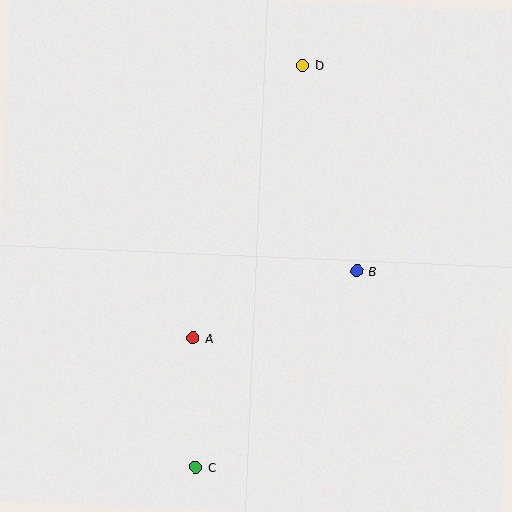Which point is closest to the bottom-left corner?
Point C is closest to the bottom-left corner.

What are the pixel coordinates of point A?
Point A is at (193, 338).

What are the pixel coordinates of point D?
Point D is at (303, 65).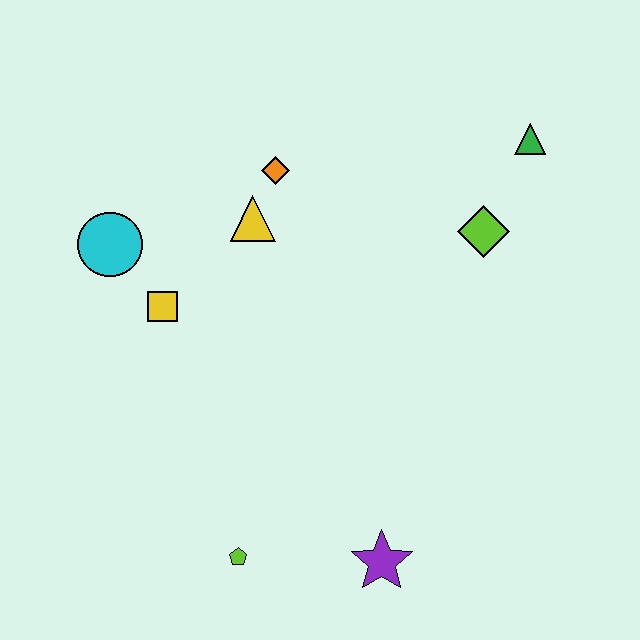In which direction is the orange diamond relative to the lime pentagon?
The orange diamond is above the lime pentagon.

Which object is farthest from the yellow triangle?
The purple star is farthest from the yellow triangle.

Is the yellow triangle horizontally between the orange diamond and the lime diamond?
No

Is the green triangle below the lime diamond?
No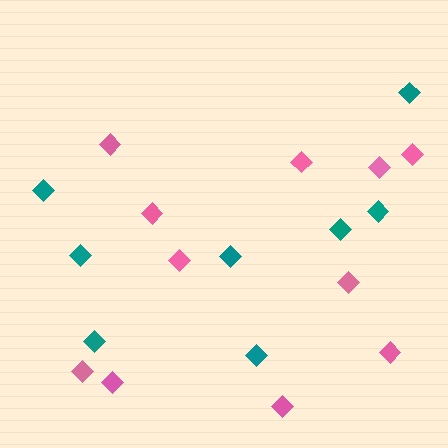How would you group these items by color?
There are 2 groups: one group of teal diamonds (8) and one group of pink diamonds (11).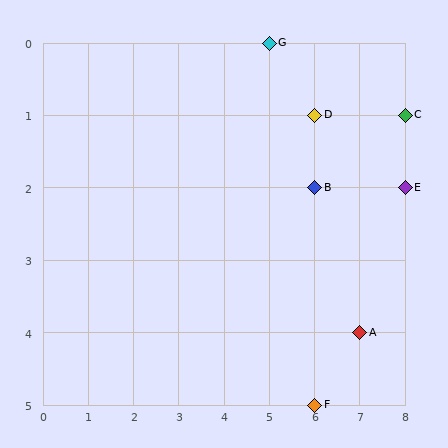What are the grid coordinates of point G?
Point G is at grid coordinates (5, 0).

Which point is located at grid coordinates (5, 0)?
Point G is at (5, 0).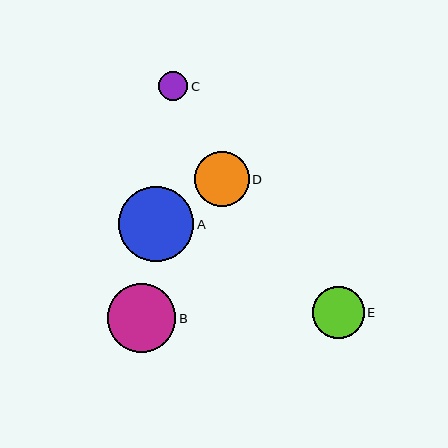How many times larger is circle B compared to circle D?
Circle B is approximately 1.3 times the size of circle D.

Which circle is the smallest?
Circle C is the smallest with a size of approximately 30 pixels.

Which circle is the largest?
Circle A is the largest with a size of approximately 75 pixels.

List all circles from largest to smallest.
From largest to smallest: A, B, D, E, C.